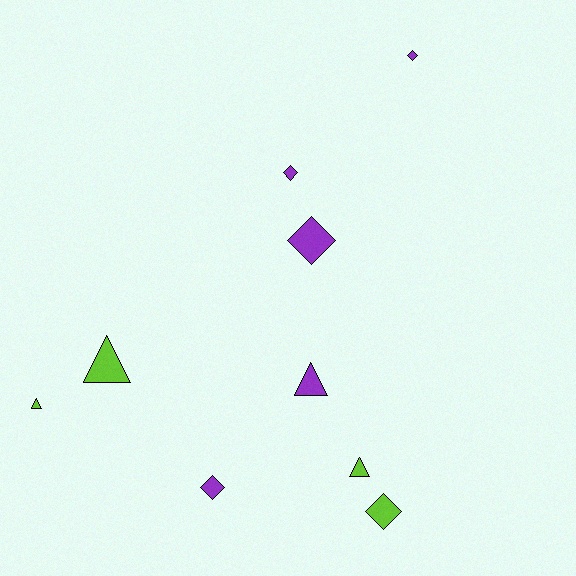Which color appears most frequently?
Purple, with 5 objects.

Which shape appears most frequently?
Diamond, with 5 objects.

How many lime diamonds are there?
There is 1 lime diamond.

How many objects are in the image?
There are 9 objects.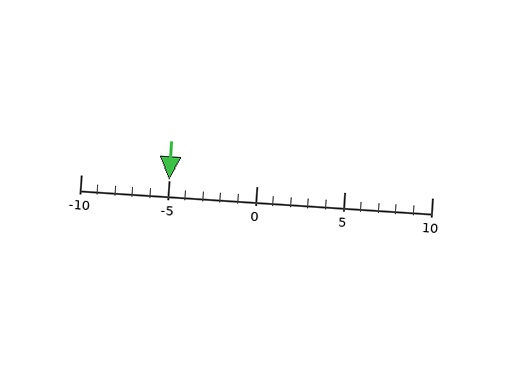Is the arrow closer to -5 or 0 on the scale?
The arrow is closer to -5.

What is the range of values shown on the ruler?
The ruler shows values from -10 to 10.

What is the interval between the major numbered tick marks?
The major tick marks are spaced 5 units apart.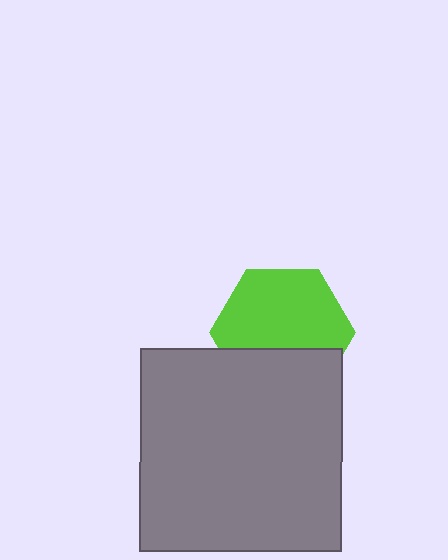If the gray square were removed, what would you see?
You would see the complete lime hexagon.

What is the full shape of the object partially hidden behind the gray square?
The partially hidden object is a lime hexagon.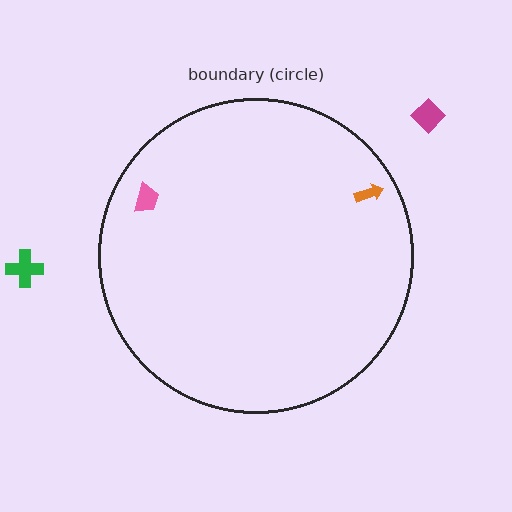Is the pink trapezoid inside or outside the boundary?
Inside.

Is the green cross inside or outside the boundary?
Outside.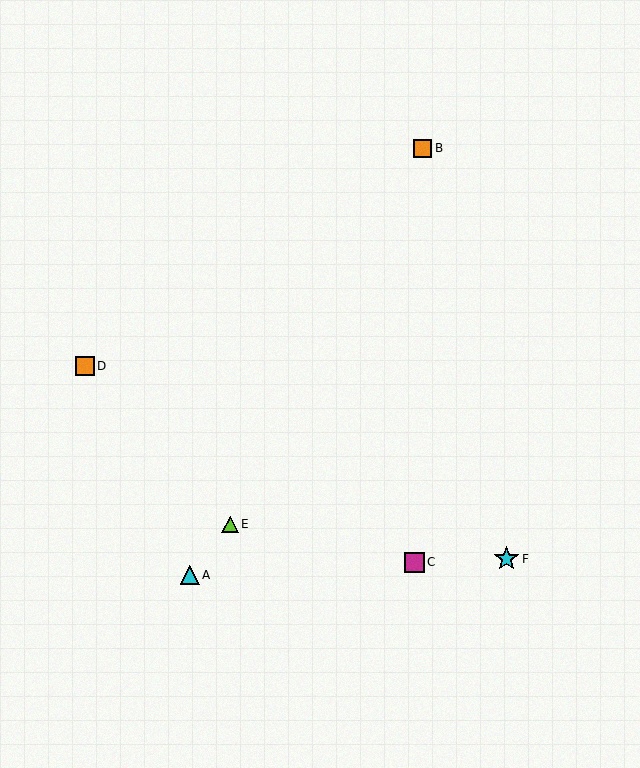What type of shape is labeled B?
Shape B is an orange square.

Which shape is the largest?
The cyan star (labeled F) is the largest.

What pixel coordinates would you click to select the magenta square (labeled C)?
Click at (415, 562) to select the magenta square C.